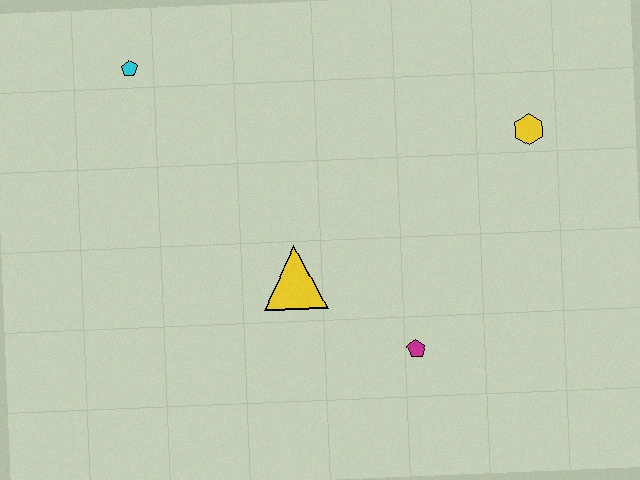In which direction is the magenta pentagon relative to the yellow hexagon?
The magenta pentagon is below the yellow hexagon.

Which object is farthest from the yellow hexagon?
The cyan pentagon is farthest from the yellow hexagon.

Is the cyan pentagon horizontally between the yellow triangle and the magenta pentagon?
No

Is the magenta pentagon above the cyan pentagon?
No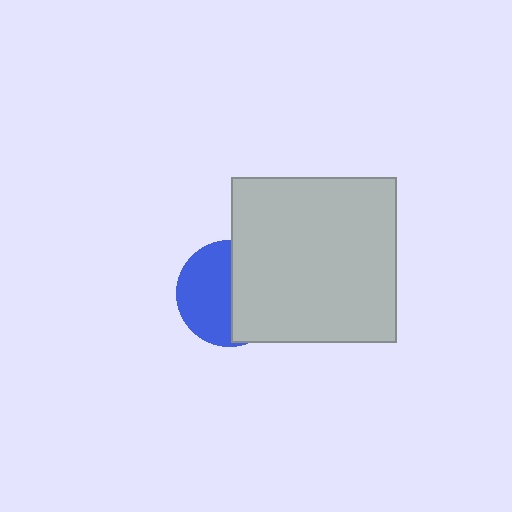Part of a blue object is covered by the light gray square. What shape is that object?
It is a circle.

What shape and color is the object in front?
The object in front is a light gray square.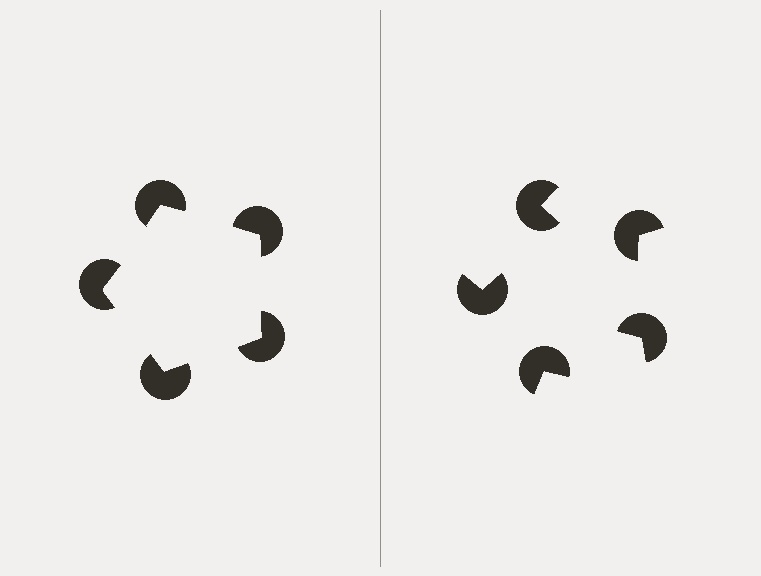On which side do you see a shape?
An illusory pentagon appears on the left side. On the right side the wedge cuts are rotated, so no coherent shape forms.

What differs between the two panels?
The pac-man discs are positioned identically on both sides; only the wedge orientations differ. On the left they align to a pentagon; on the right they are misaligned.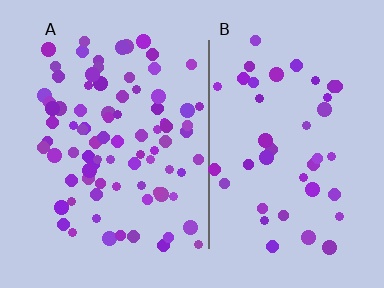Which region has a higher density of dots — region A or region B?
A (the left).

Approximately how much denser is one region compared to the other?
Approximately 2.0× — region A over region B.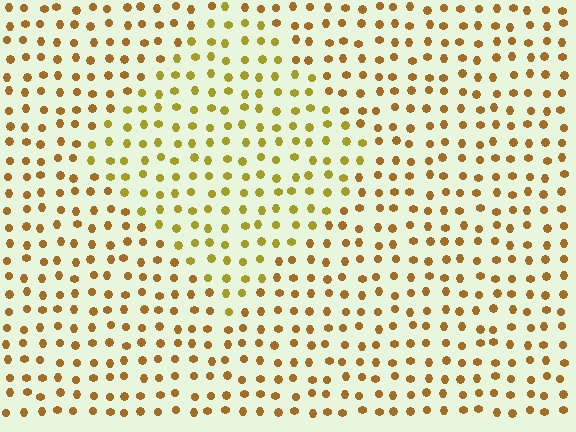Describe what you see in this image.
The image is filled with small brown elements in a uniform arrangement. A diamond-shaped region is visible where the elements are tinted to a slightly different hue, forming a subtle color boundary.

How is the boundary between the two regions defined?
The boundary is defined purely by a slight shift in hue (about 23 degrees). Spacing, size, and orientation are identical on both sides.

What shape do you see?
I see a diamond.